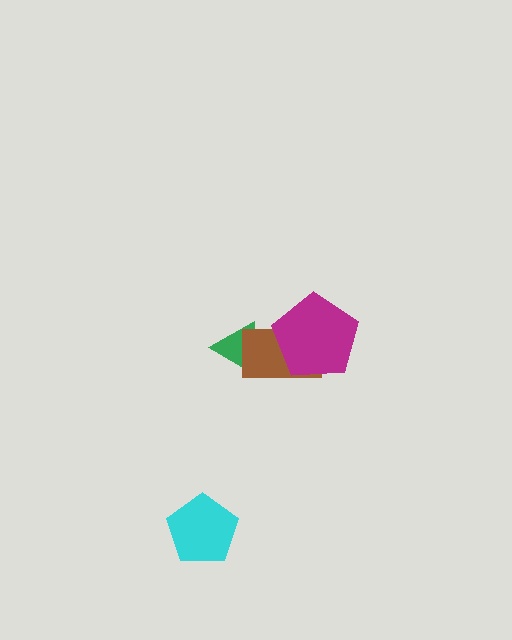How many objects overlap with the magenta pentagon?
1 object overlaps with the magenta pentagon.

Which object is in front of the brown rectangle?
The magenta pentagon is in front of the brown rectangle.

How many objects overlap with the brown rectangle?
2 objects overlap with the brown rectangle.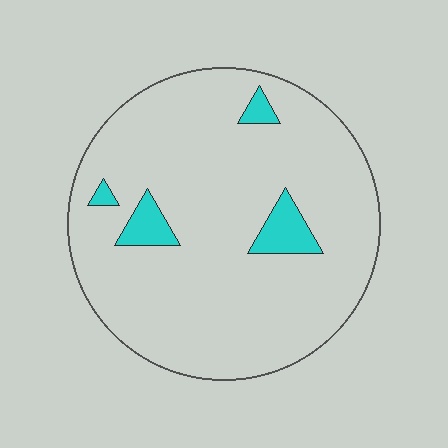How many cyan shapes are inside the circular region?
4.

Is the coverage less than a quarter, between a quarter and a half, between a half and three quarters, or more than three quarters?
Less than a quarter.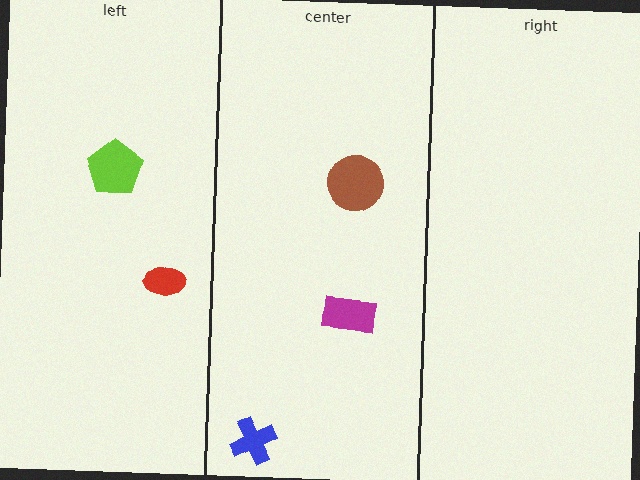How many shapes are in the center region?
3.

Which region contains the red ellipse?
The left region.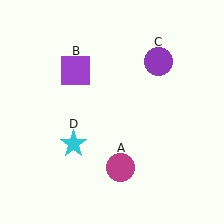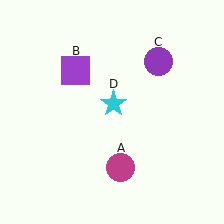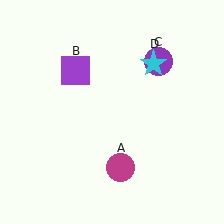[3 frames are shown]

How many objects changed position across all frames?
1 object changed position: cyan star (object D).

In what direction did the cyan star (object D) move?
The cyan star (object D) moved up and to the right.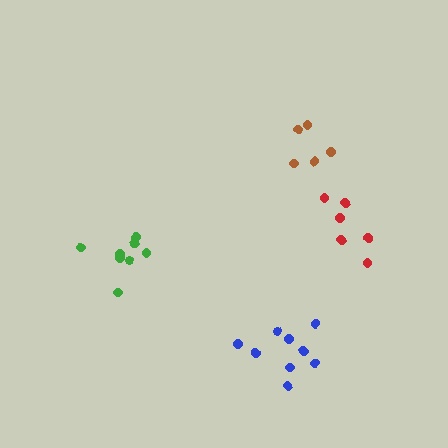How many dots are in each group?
Group 1: 8 dots, Group 2: 6 dots, Group 3: 9 dots, Group 4: 5 dots (28 total).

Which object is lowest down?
The blue cluster is bottommost.